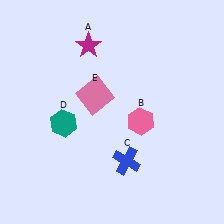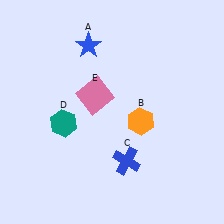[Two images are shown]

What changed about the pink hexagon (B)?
In Image 1, B is pink. In Image 2, it changed to orange.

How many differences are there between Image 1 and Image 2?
There are 2 differences between the two images.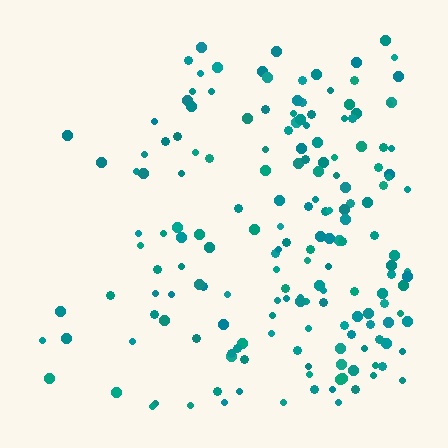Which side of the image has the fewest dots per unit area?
The left.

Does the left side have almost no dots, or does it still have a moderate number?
Still a moderate number, just noticeably fewer than the right.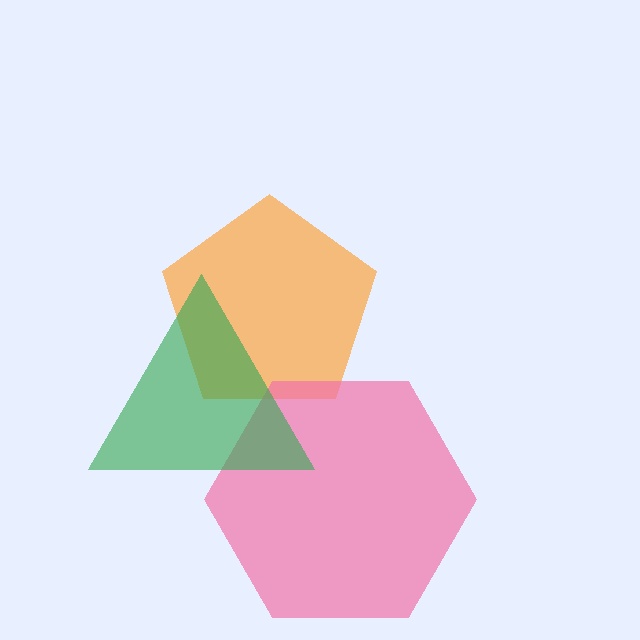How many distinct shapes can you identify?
There are 3 distinct shapes: an orange pentagon, a pink hexagon, a green triangle.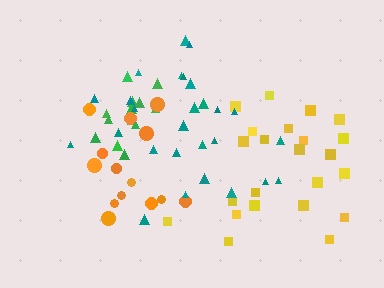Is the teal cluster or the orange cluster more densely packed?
Orange.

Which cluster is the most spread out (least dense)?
Yellow.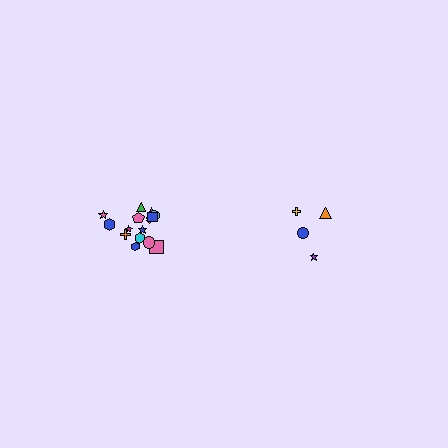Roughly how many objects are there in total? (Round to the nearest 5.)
Roughly 20 objects in total.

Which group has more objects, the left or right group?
The left group.